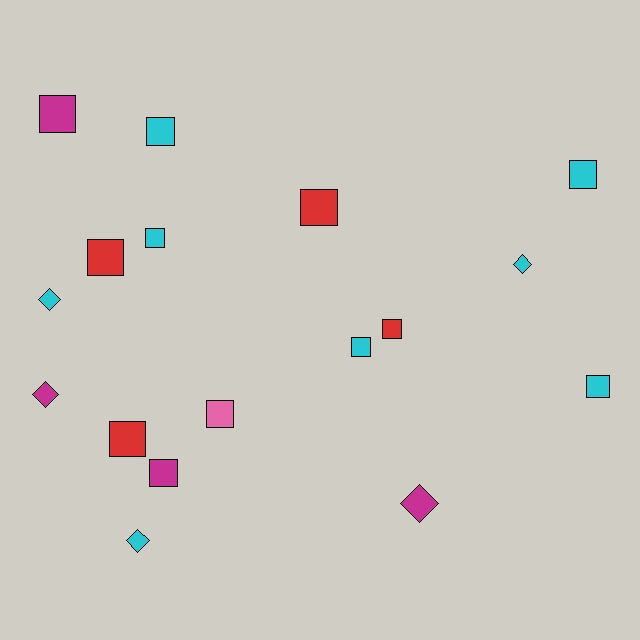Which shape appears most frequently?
Square, with 12 objects.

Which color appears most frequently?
Cyan, with 8 objects.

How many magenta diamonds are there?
There are 2 magenta diamonds.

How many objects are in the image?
There are 17 objects.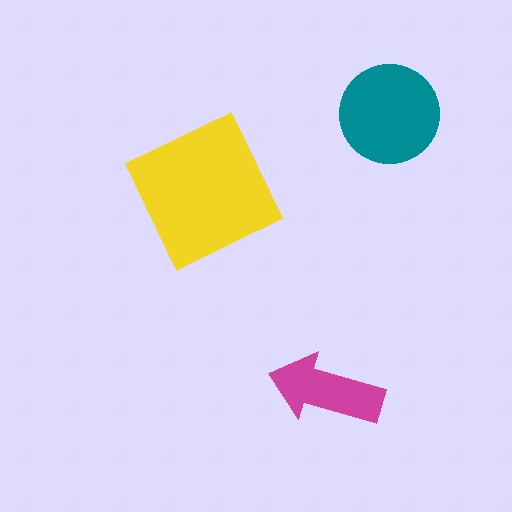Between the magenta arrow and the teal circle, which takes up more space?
The teal circle.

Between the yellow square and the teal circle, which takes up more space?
The yellow square.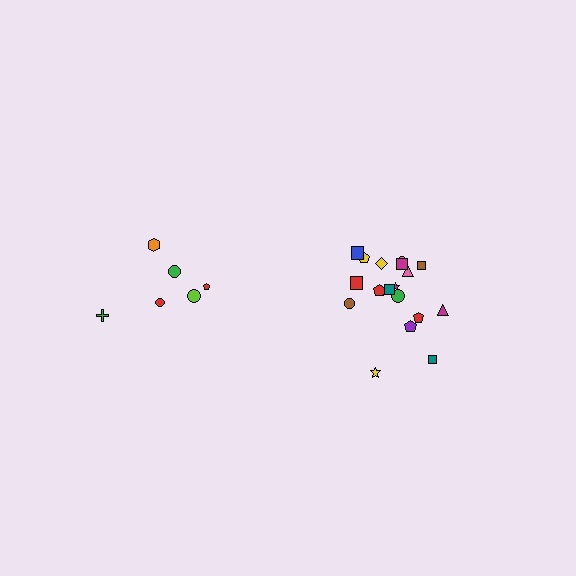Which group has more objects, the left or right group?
The right group.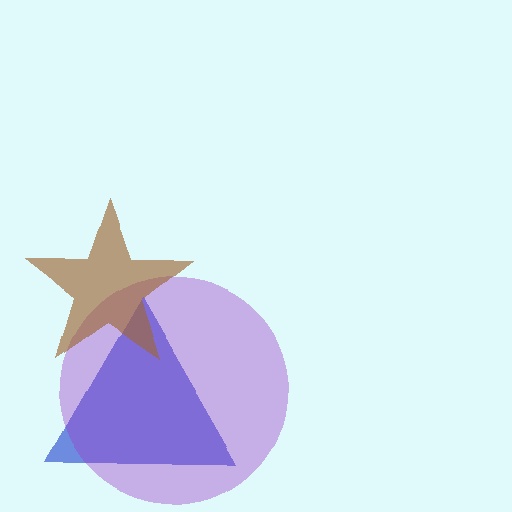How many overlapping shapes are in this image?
There are 3 overlapping shapes in the image.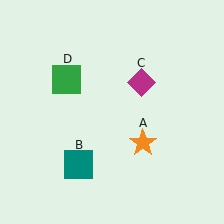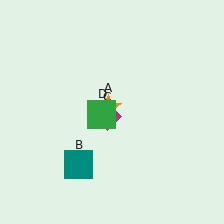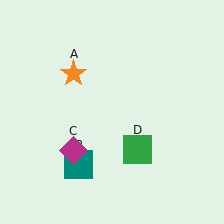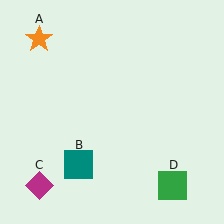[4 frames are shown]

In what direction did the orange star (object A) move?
The orange star (object A) moved up and to the left.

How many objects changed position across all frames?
3 objects changed position: orange star (object A), magenta diamond (object C), green square (object D).